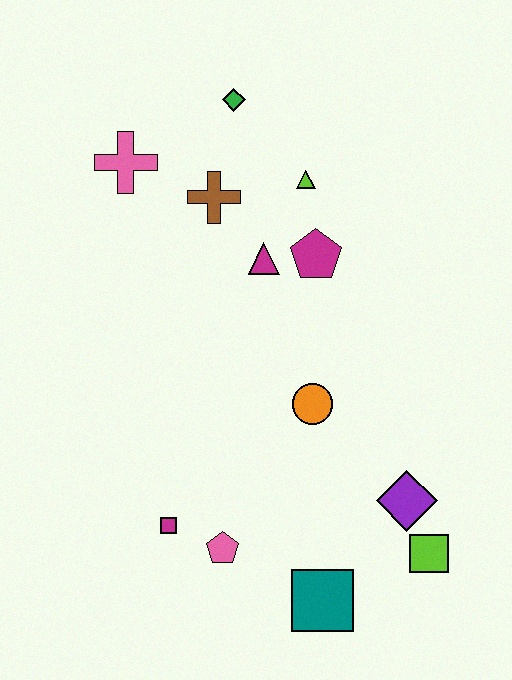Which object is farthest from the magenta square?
The green diamond is farthest from the magenta square.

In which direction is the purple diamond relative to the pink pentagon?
The purple diamond is to the right of the pink pentagon.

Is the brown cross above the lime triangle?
No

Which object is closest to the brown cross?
The magenta triangle is closest to the brown cross.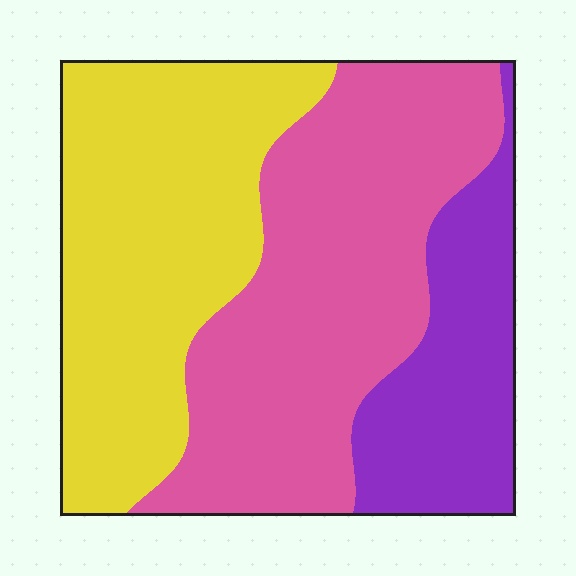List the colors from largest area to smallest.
From largest to smallest: pink, yellow, purple.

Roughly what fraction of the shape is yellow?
Yellow covers 38% of the shape.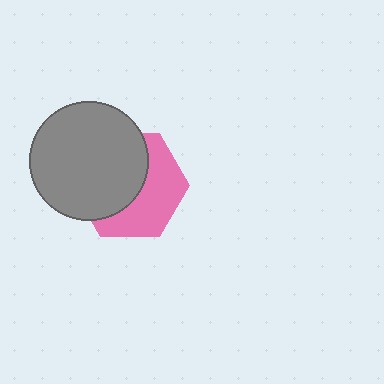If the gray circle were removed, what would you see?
You would see the complete pink hexagon.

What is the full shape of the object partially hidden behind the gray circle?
The partially hidden object is a pink hexagon.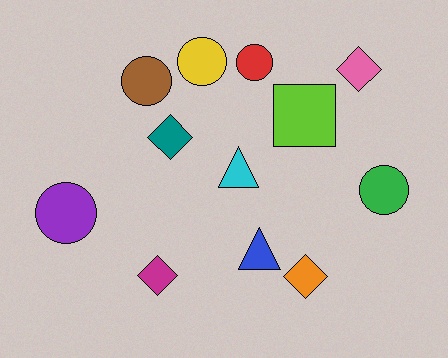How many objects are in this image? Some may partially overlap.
There are 12 objects.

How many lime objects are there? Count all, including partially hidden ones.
There is 1 lime object.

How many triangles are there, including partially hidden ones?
There are 2 triangles.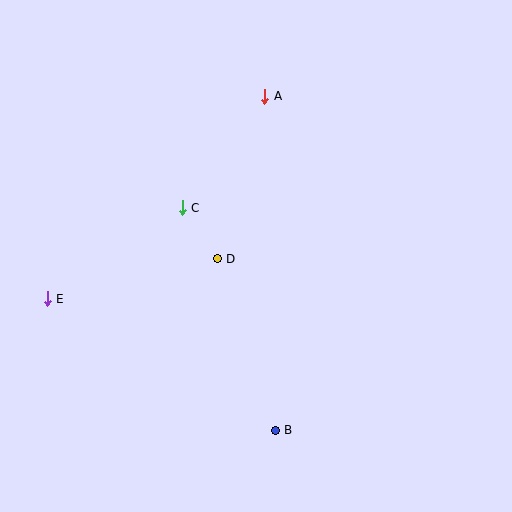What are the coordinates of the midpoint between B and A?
The midpoint between B and A is at (270, 263).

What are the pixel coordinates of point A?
Point A is at (265, 96).